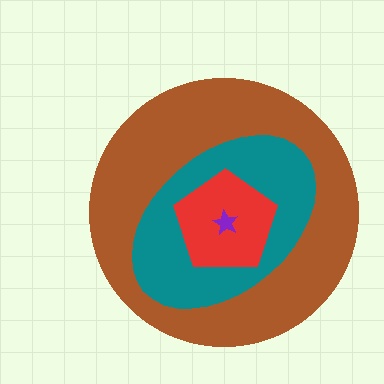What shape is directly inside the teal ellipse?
The red pentagon.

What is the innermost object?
The purple star.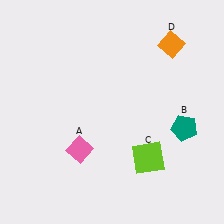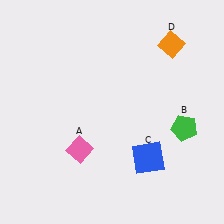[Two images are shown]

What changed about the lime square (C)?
In Image 1, C is lime. In Image 2, it changed to blue.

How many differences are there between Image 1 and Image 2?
There are 2 differences between the two images.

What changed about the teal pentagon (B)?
In Image 1, B is teal. In Image 2, it changed to green.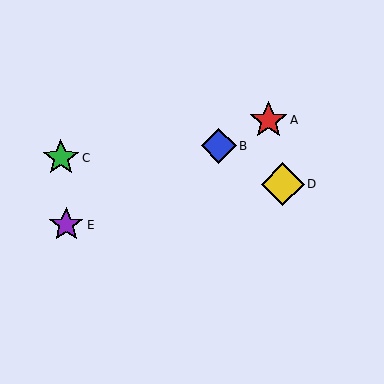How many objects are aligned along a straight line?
3 objects (A, B, E) are aligned along a straight line.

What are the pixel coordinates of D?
Object D is at (283, 184).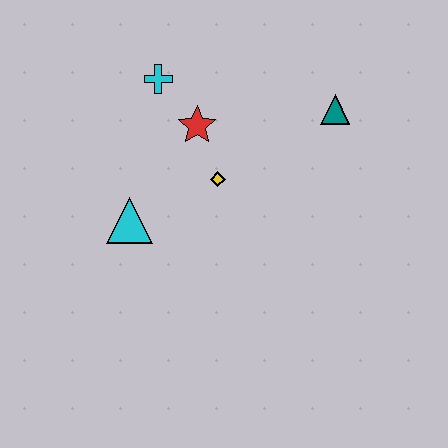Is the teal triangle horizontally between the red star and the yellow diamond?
No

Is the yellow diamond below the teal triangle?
Yes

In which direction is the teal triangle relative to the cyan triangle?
The teal triangle is to the right of the cyan triangle.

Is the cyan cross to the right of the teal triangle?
No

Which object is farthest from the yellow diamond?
The teal triangle is farthest from the yellow diamond.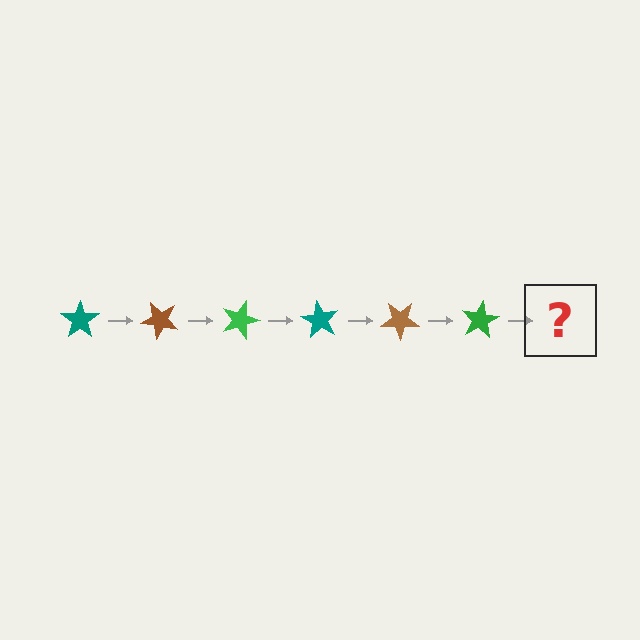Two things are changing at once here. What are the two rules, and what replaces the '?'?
The two rules are that it rotates 45 degrees each step and the color cycles through teal, brown, and green. The '?' should be a teal star, rotated 270 degrees from the start.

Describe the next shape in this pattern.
It should be a teal star, rotated 270 degrees from the start.